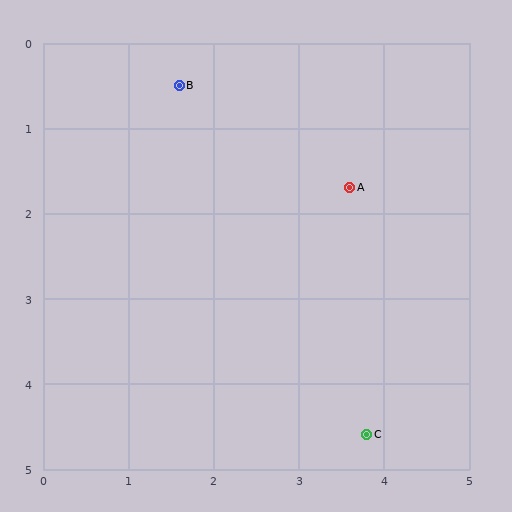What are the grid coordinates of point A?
Point A is at approximately (3.6, 1.7).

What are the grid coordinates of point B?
Point B is at approximately (1.6, 0.5).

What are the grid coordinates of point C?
Point C is at approximately (3.8, 4.6).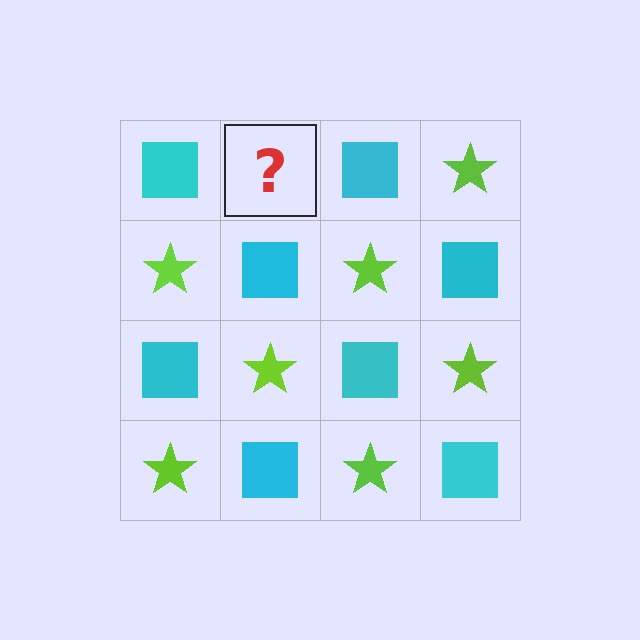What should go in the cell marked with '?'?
The missing cell should contain a lime star.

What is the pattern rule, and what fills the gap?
The rule is that it alternates cyan square and lime star in a checkerboard pattern. The gap should be filled with a lime star.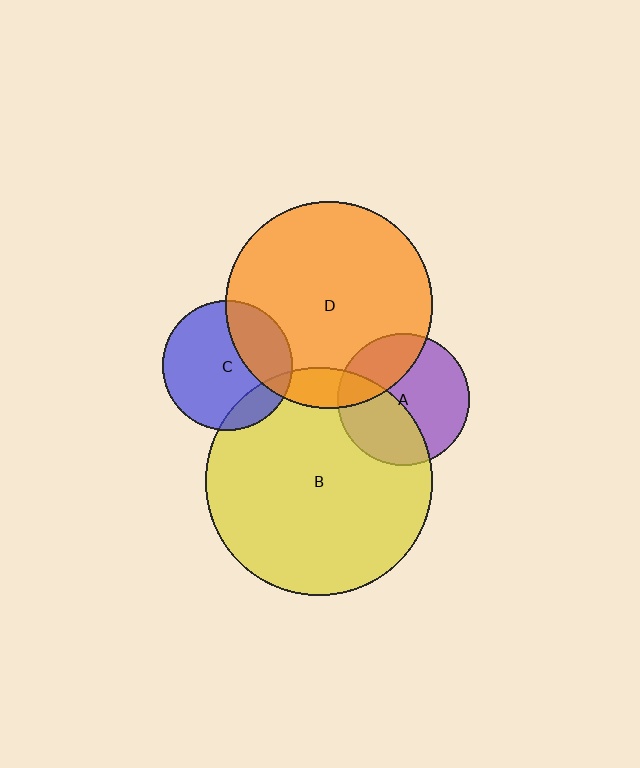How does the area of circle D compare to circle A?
Approximately 2.5 times.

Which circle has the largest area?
Circle B (yellow).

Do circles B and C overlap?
Yes.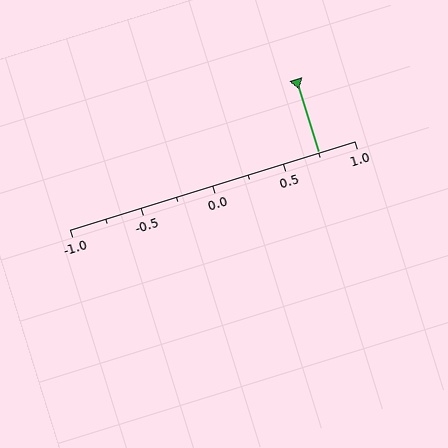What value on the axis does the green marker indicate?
The marker indicates approximately 0.75.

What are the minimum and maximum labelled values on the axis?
The axis runs from -1.0 to 1.0.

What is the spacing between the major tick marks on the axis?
The major ticks are spaced 0.5 apart.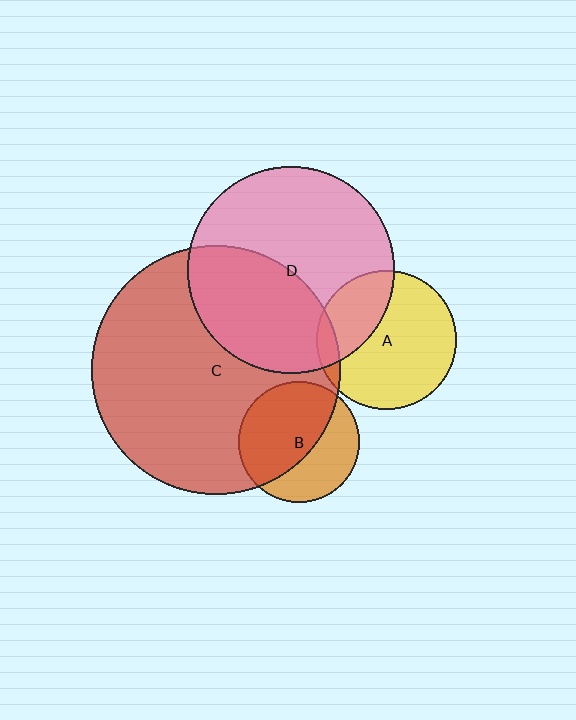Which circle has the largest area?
Circle C (red).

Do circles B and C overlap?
Yes.